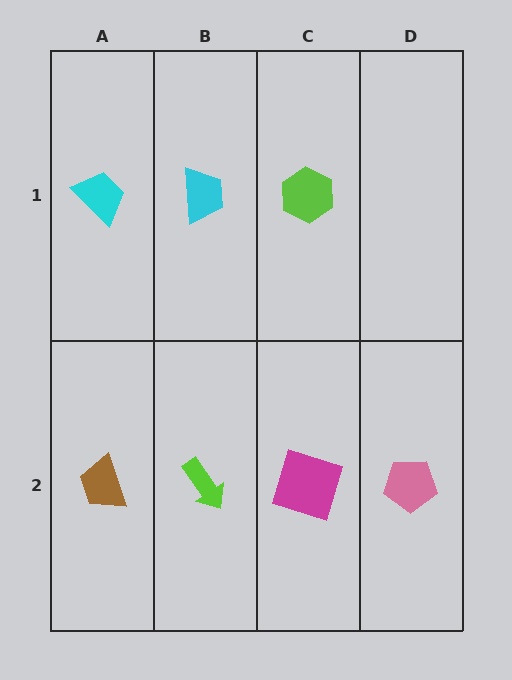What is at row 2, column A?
A brown trapezoid.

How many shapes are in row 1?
3 shapes.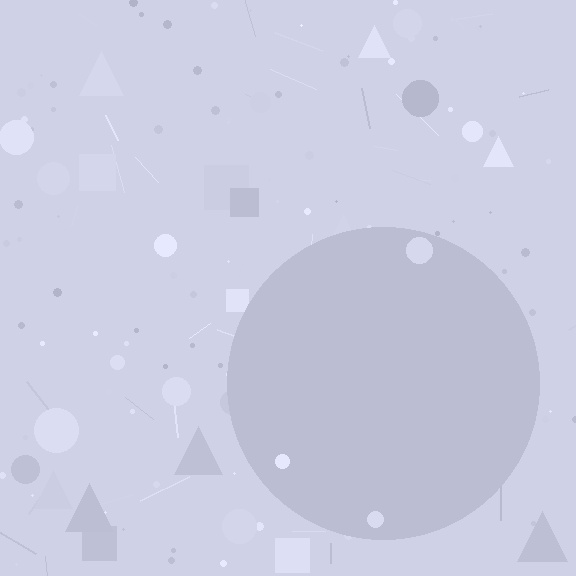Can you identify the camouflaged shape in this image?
The camouflaged shape is a circle.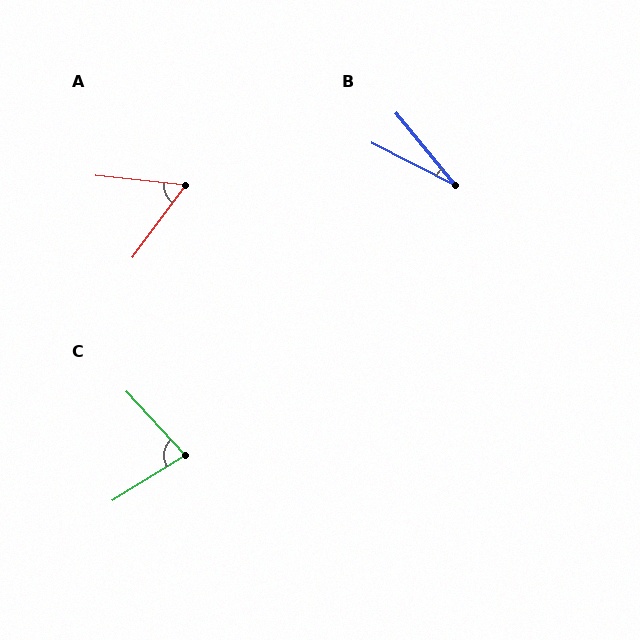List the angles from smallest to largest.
B (24°), A (59°), C (79°).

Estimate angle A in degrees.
Approximately 59 degrees.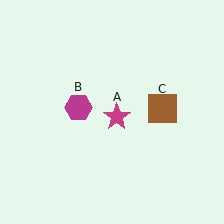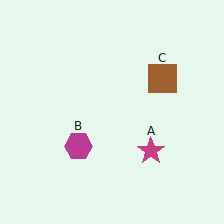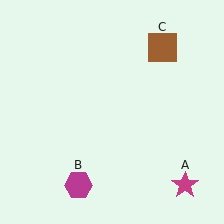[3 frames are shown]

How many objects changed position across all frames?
3 objects changed position: magenta star (object A), magenta hexagon (object B), brown square (object C).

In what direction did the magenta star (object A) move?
The magenta star (object A) moved down and to the right.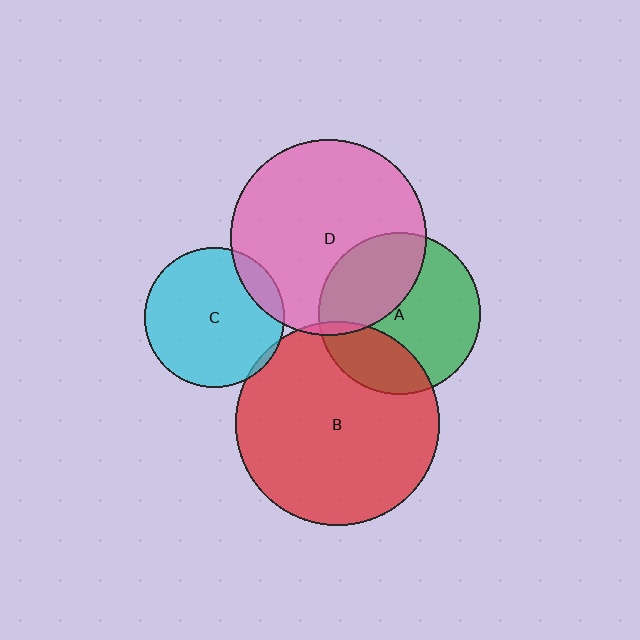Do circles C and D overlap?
Yes.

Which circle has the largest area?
Circle B (red).